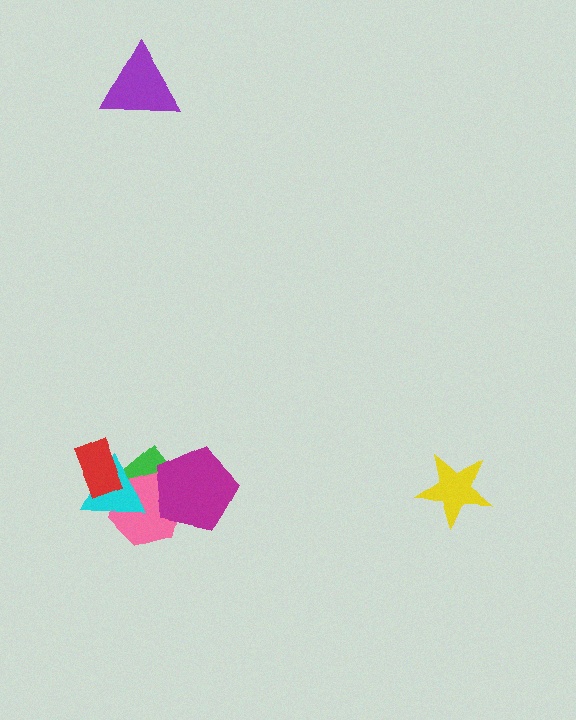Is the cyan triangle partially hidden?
Yes, it is partially covered by another shape.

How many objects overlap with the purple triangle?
0 objects overlap with the purple triangle.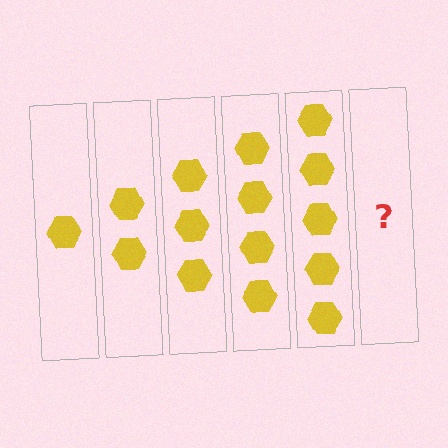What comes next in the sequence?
The next element should be 6 hexagons.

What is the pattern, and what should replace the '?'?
The pattern is that each step adds one more hexagon. The '?' should be 6 hexagons.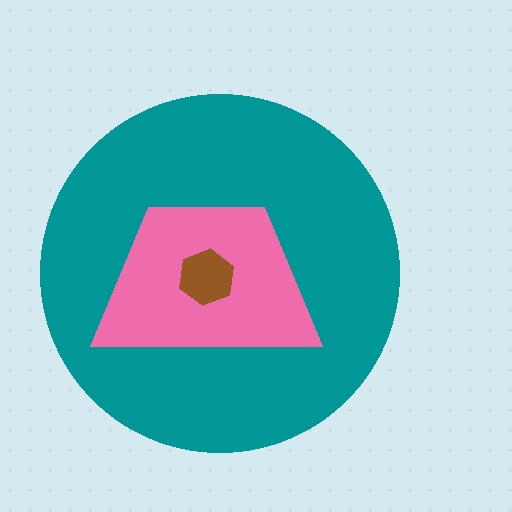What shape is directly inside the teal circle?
The pink trapezoid.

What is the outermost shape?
The teal circle.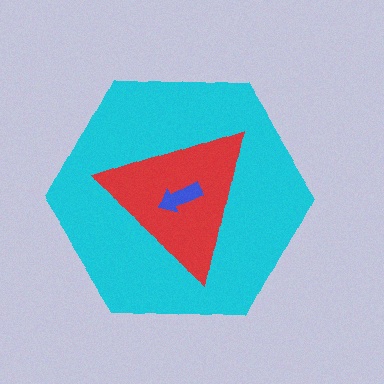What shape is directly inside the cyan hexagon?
The red triangle.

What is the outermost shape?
The cyan hexagon.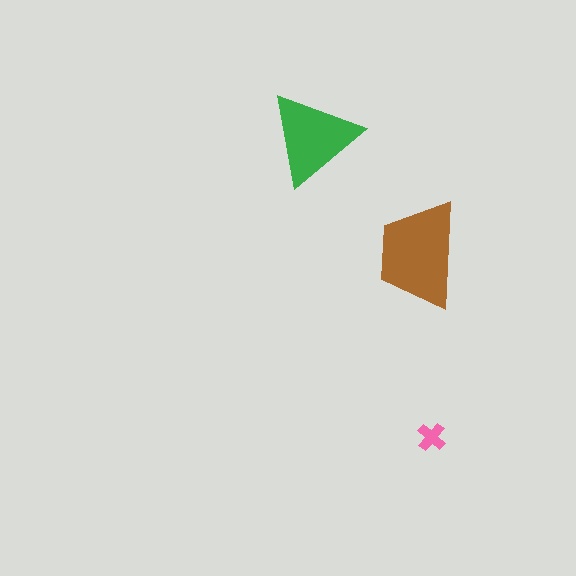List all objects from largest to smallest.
The brown trapezoid, the green triangle, the pink cross.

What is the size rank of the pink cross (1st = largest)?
3rd.